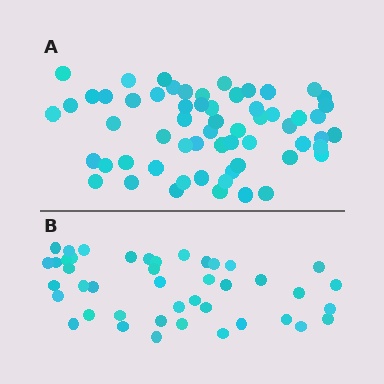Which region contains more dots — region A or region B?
Region A (the top region) has more dots.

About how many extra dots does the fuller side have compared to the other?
Region A has approximately 15 more dots than region B.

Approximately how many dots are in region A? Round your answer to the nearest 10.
About 60 dots.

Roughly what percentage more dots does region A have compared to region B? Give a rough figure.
About 40% more.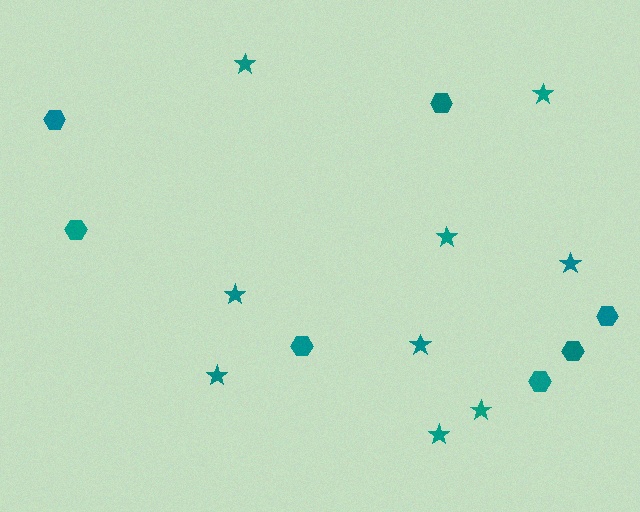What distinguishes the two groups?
There are 2 groups: one group of hexagons (7) and one group of stars (9).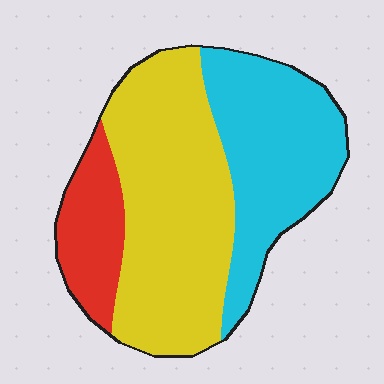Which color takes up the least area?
Red, at roughly 15%.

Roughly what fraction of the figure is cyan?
Cyan takes up about one third (1/3) of the figure.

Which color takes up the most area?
Yellow, at roughly 50%.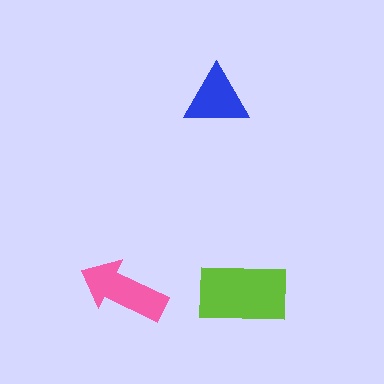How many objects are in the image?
There are 3 objects in the image.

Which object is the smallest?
The blue triangle.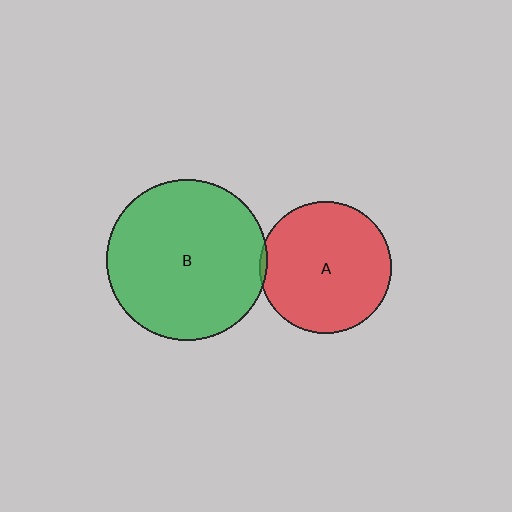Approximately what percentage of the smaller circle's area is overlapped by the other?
Approximately 5%.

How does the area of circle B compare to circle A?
Approximately 1.5 times.